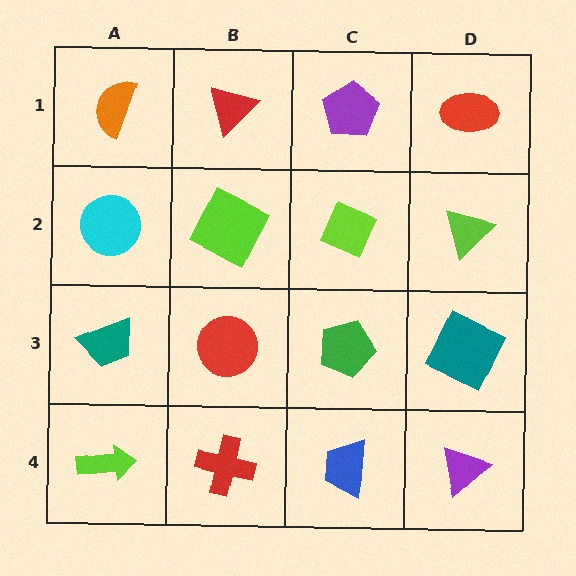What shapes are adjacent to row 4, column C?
A green pentagon (row 3, column C), a red cross (row 4, column B), a purple triangle (row 4, column D).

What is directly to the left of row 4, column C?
A red cross.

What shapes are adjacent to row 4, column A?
A teal trapezoid (row 3, column A), a red cross (row 4, column B).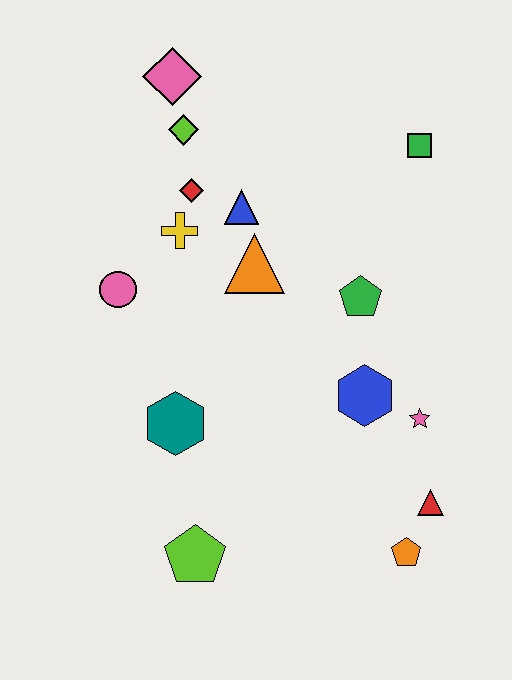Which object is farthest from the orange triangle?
The orange pentagon is farthest from the orange triangle.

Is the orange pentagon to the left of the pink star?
Yes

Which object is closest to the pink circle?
The yellow cross is closest to the pink circle.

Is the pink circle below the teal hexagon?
No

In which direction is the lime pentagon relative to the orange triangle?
The lime pentagon is below the orange triangle.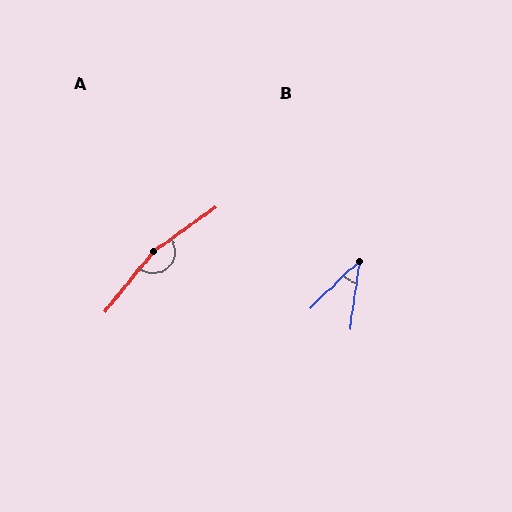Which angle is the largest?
A, at approximately 164 degrees.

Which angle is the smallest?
B, at approximately 38 degrees.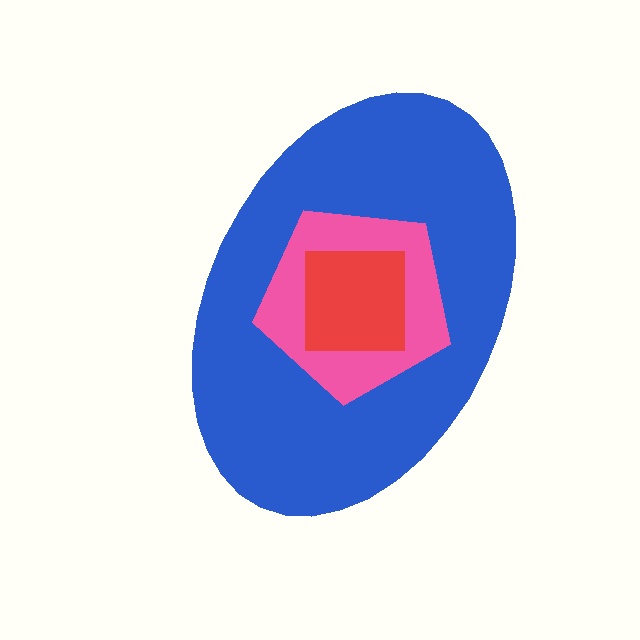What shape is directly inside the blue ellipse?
The pink pentagon.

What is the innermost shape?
The red square.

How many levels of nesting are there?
3.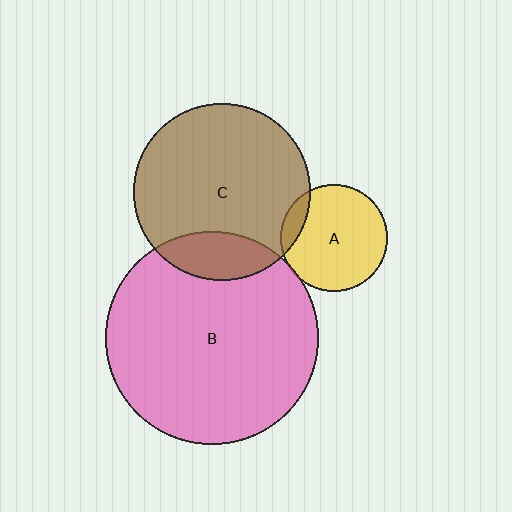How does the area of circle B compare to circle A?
Approximately 4.0 times.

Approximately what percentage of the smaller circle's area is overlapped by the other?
Approximately 5%.